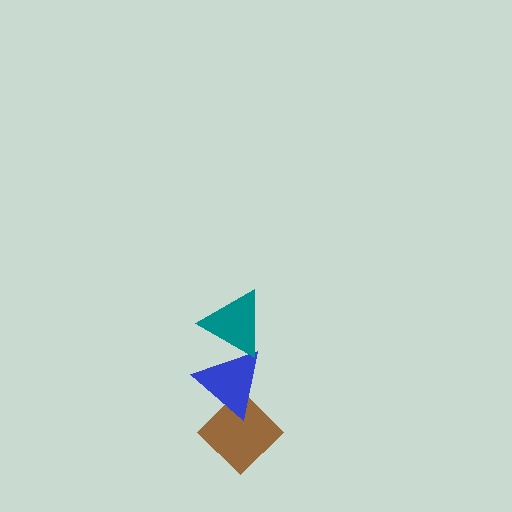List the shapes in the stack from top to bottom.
From top to bottom: the teal triangle, the blue triangle, the brown diamond.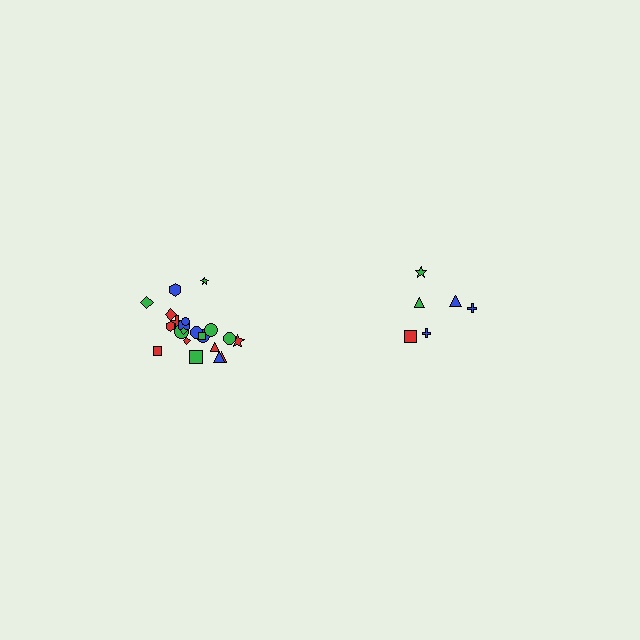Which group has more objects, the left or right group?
The left group.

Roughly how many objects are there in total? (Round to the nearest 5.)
Roughly 30 objects in total.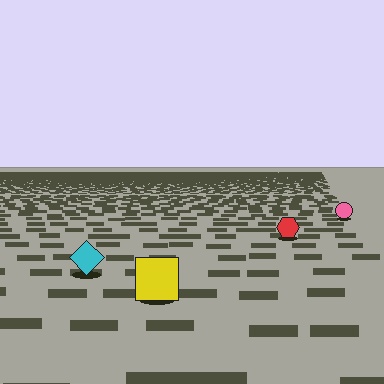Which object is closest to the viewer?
The yellow square is closest. The texture marks near it are larger and more spread out.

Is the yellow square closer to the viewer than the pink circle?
Yes. The yellow square is closer — you can tell from the texture gradient: the ground texture is coarser near it.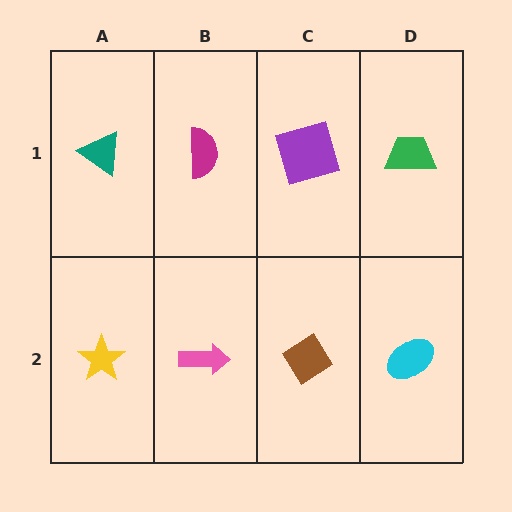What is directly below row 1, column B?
A pink arrow.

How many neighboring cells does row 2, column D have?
2.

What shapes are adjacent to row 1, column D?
A cyan ellipse (row 2, column D), a purple square (row 1, column C).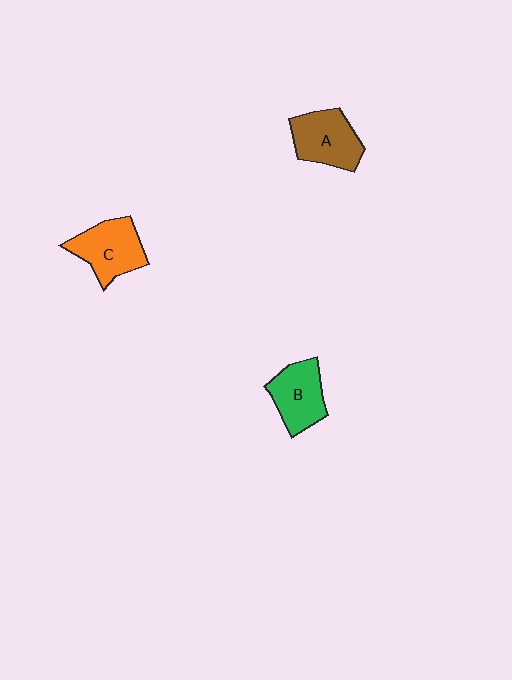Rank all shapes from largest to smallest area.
From largest to smallest: C (orange), A (brown), B (green).